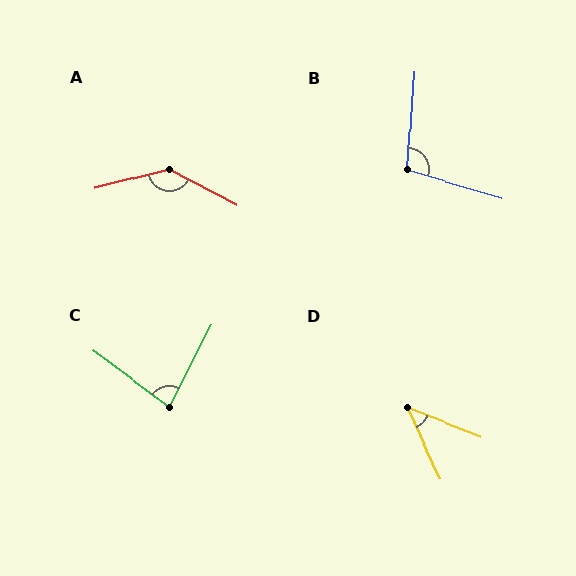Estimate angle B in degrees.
Approximately 102 degrees.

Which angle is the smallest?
D, at approximately 44 degrees.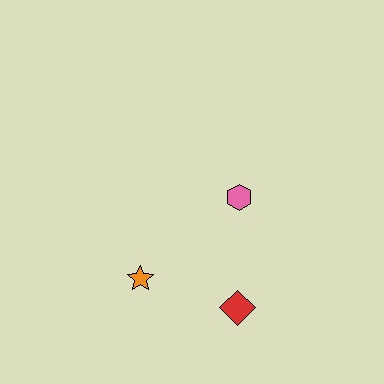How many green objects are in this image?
There are no green objects.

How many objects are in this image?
There are 3 objects.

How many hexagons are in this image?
There is 1 hexagon.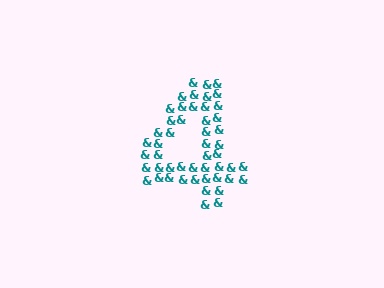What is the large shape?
The large shape is the digit 4.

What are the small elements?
The small elements are ampersands.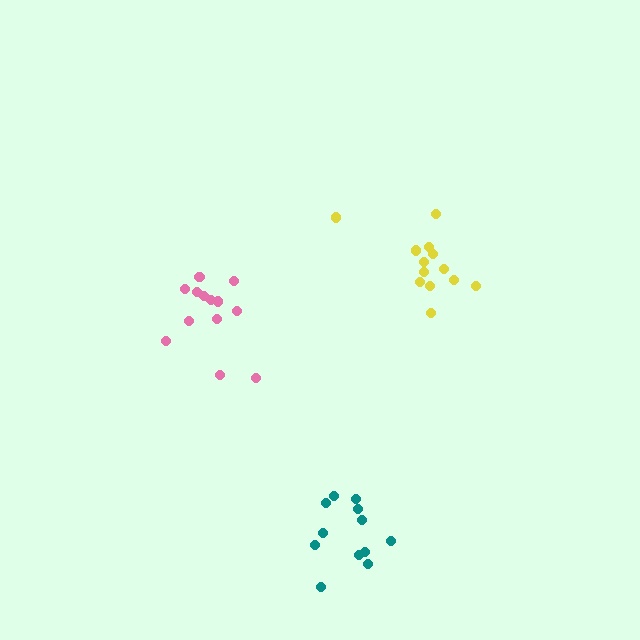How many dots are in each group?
Group 1: 14 dots, Group 2: 13 dots, Group 3: 12 dots (39 total).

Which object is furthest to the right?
The yellow cluster is rightmost.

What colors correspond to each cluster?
The clusters are colored: pink, yellow, teal.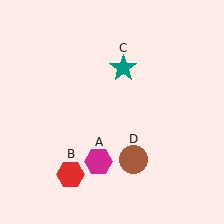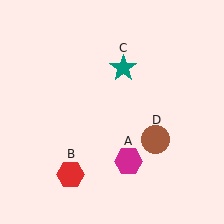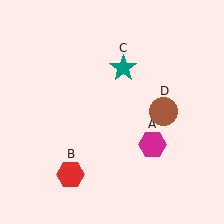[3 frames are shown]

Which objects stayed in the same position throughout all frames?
Red hexagon (object B) and teal star (object C) remained stationary.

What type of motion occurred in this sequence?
The magenta hexagon (object A), brown circle (object D) rotated counterclockwise around the center of the scene.